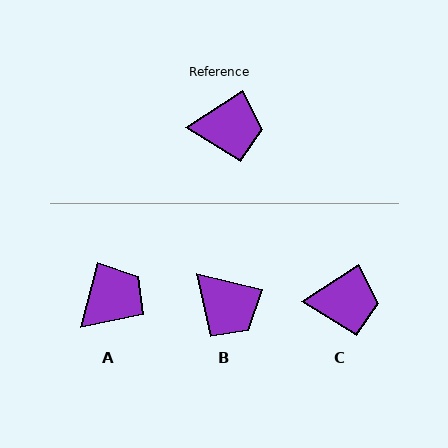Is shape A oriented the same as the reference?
No, it is off by about 43 degrees.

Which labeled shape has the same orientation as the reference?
C.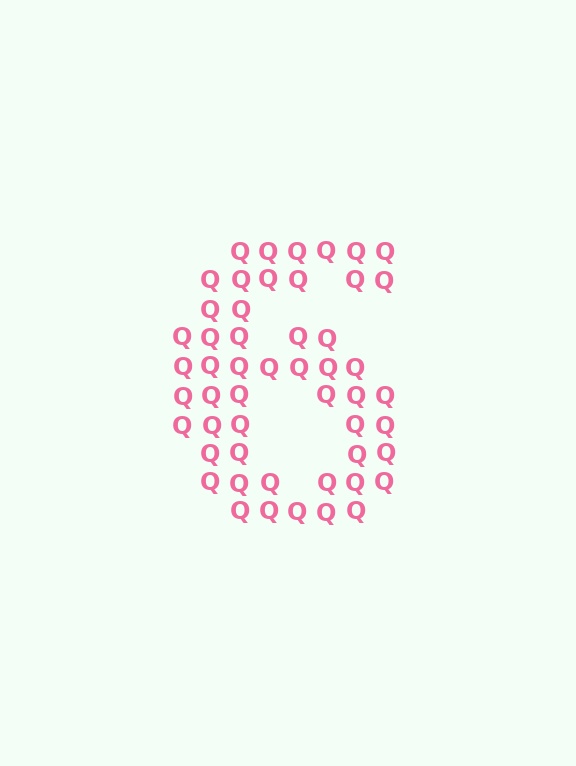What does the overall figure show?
The overall figure shows the digit 6.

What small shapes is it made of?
It is made of small letter Q's.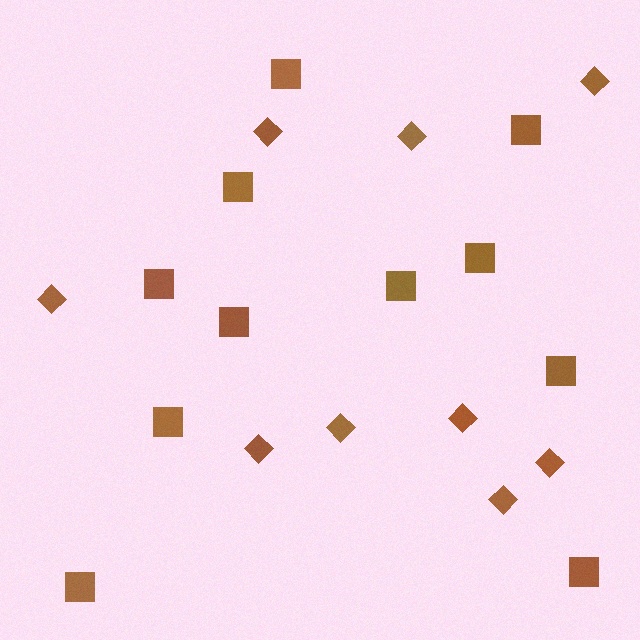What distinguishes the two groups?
There are 2 groups: one group of squares (11) and one group of diamonds (9).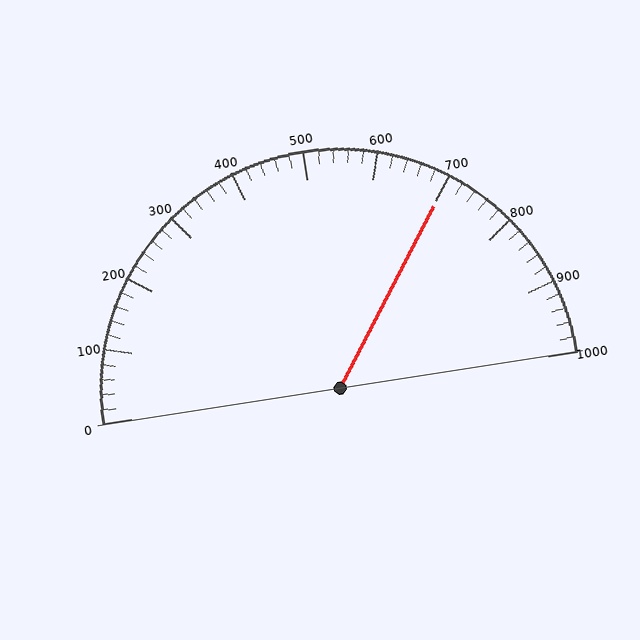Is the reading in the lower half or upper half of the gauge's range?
The reading is in the upper half of the range (0 to 1000).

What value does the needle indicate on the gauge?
The needle indicates approximately 700.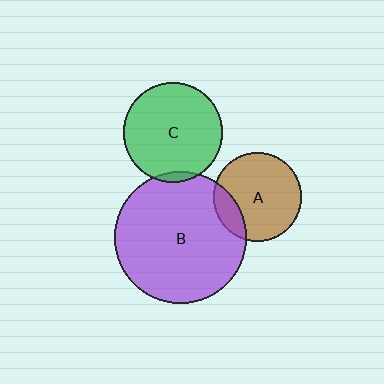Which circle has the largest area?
Circle B (purple).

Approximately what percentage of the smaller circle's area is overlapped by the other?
Approximately 15%.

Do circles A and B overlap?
Yes.